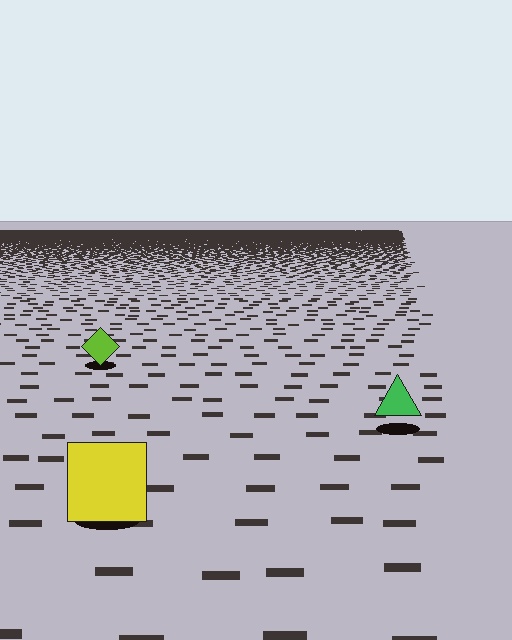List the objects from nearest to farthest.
From nearest to farthest: the yellow square, the green triangle, the lime diamond.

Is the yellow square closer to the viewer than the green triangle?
Yes. The yellow square is closer — you can tell from the texture gradient: the ground texture is coarser near it.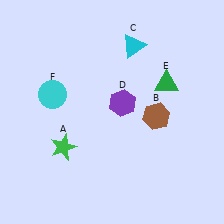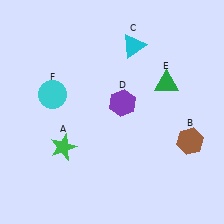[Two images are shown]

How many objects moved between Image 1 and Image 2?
1 object moved between the two images.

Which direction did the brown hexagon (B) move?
The brown hexagon (B) moved right.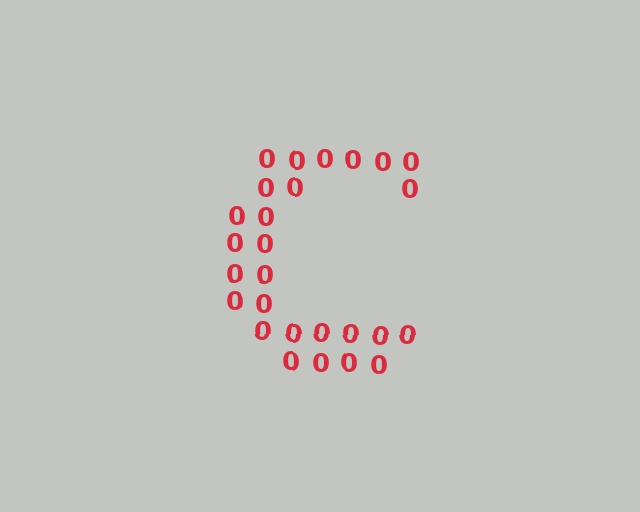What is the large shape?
The large shape is the letter C.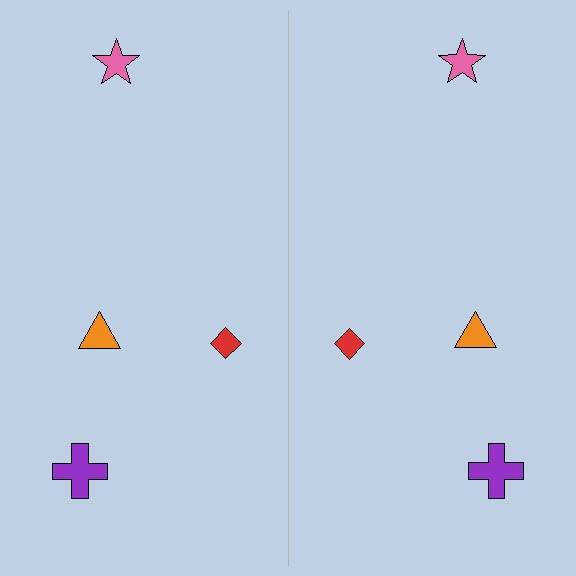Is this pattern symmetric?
Yes, this pattern has bilateral (reflection) symmetry.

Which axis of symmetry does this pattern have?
The pattern has a vertical axis of symmetry running through the center of the image.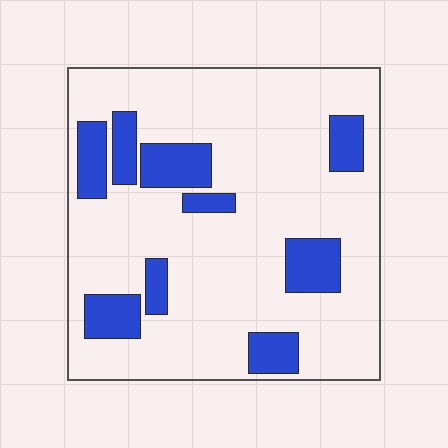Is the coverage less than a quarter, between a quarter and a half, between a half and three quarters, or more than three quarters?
Less than a quarter.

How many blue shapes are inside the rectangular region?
9.